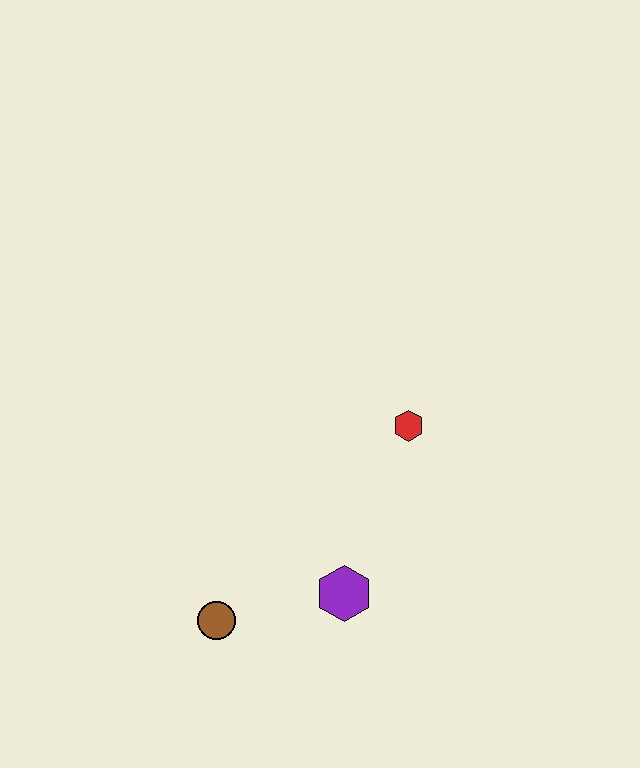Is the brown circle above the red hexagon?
No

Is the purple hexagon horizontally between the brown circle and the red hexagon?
Yes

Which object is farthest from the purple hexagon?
The red hexagon is farthest from the purple hexagon.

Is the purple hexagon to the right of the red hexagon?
No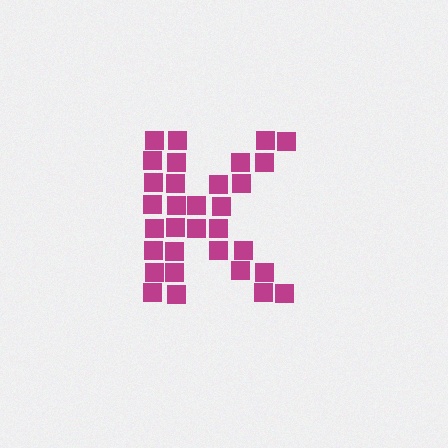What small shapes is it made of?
It is made of small squares.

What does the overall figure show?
The overall figure shows the letter K.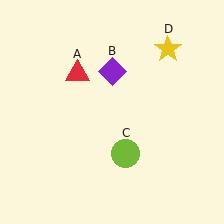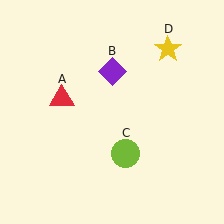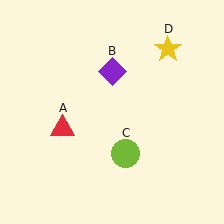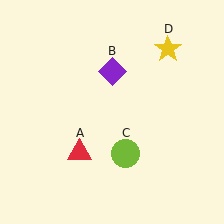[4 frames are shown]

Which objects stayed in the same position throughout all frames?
Purple diamond (object B) and lime circle (object C) and yellow star (object D) remained stationary.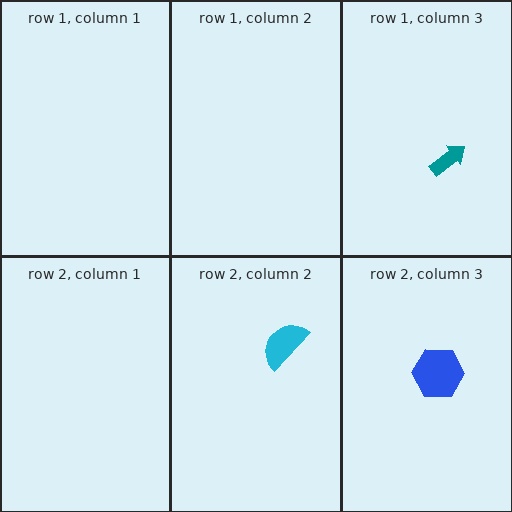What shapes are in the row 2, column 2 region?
The cyan semicircle.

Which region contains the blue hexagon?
The row 2, column 3 region.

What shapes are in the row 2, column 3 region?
The blue hexagon.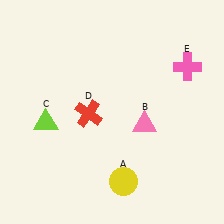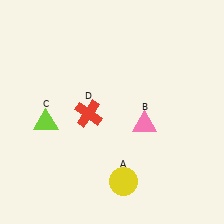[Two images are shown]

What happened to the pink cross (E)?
The pink cross (E) was removed in Image 2. It was in the top-right area of Image 1.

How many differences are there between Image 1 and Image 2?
There is 1 difference between the two images.